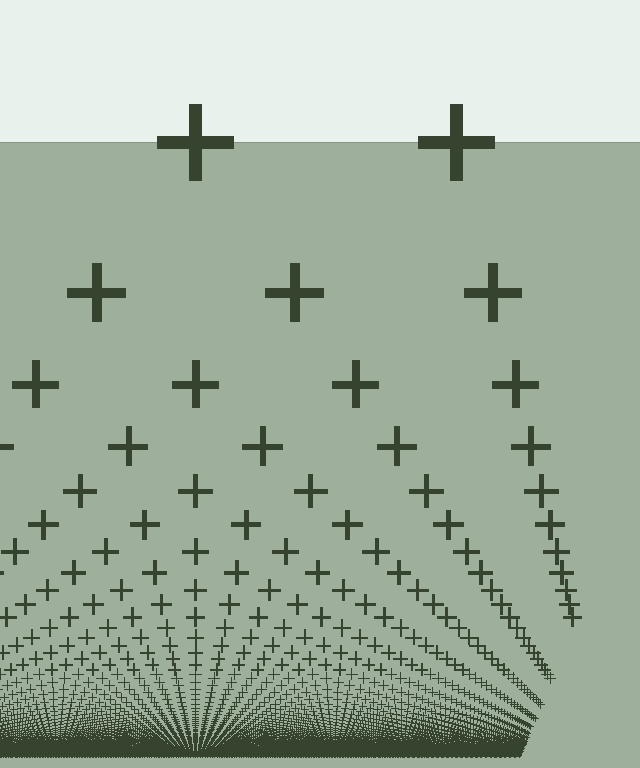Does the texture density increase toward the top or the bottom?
Density increases toward the bottom.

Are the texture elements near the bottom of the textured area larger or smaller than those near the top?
Smaller. The gradient is inverted — elements near the bottom are smaller and denser.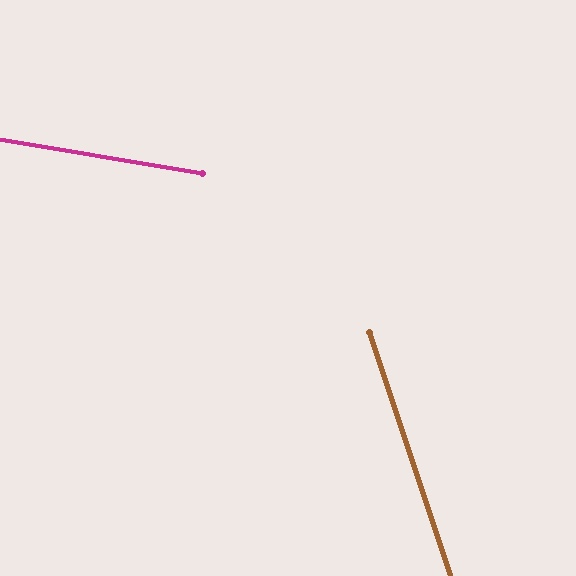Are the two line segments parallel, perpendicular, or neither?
Neither parallel nor perpendicular — they differ by about 62°.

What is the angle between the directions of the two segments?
Approximately 62 degrees.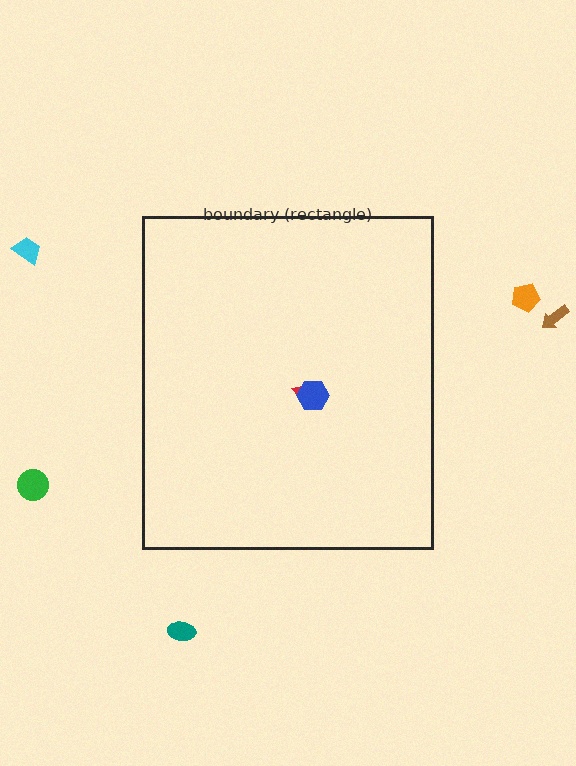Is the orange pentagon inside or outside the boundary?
Outside.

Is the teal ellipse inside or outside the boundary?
Outside.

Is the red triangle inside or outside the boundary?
Inside.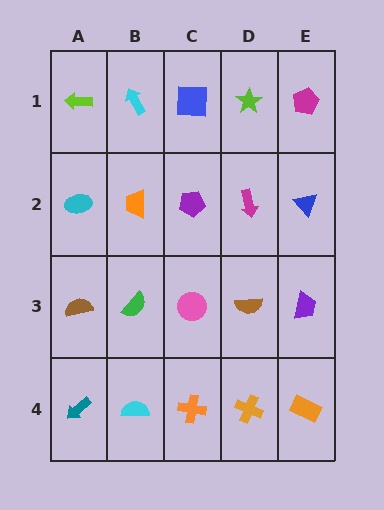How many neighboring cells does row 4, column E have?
2.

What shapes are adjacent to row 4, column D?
A brown semicircle (row 3, column D), an orange cross (row 4, column C), an orange rectangle (row 4, column E).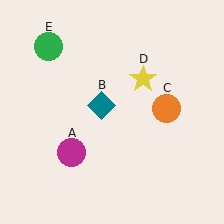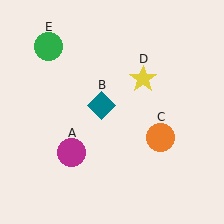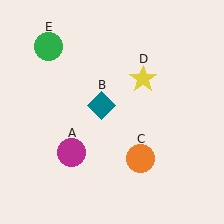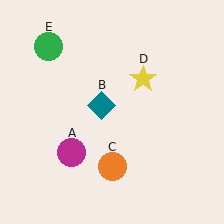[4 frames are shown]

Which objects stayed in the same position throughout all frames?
Magenta circle (object A) and teal diamond (object B) and yellow star (object D) and green circle (object E) remained stationary.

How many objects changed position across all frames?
1 object changed position: orange circle (object C).